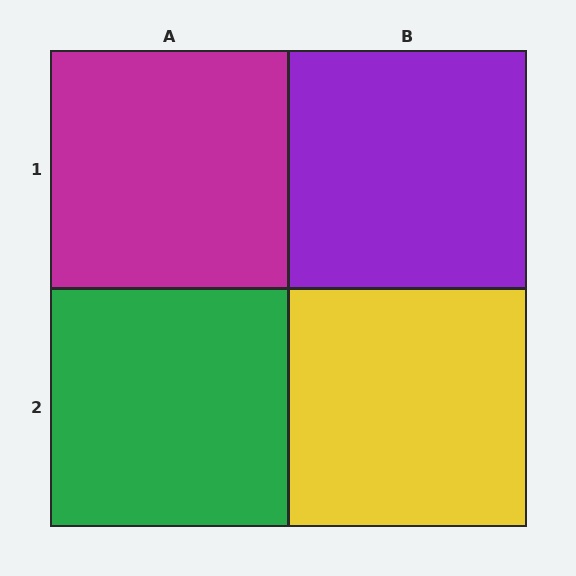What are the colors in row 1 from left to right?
Magenta, purple.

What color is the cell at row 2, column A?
Green.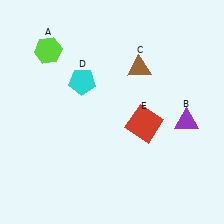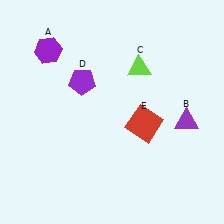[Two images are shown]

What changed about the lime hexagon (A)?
In Image 1, A is lime. In Image 2, it changed to purple.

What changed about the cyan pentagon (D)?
In Image 1, D is cyan. In Image 2, it changed to purple.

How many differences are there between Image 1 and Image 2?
There are 3 differences between the two images.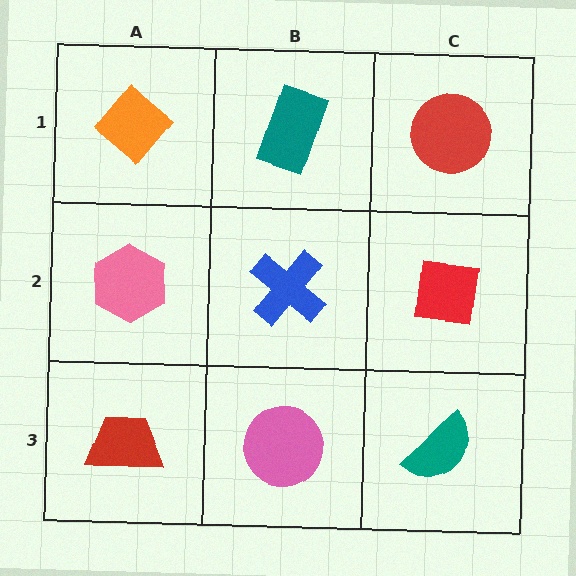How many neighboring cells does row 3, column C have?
2.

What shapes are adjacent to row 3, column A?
A pink hexagon (row 2, column A), a pink circle (row 3, column B).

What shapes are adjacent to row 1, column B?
A blue cross (row 2, column B), an orange diamond (row 1, column A), a red circle (row 1, column C).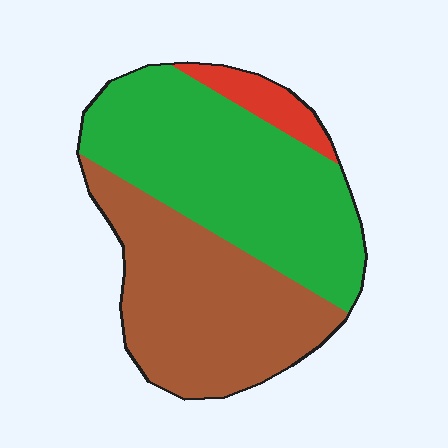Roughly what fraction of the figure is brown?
Brown covers 43% of the figure.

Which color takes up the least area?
Red, at roughly 5%.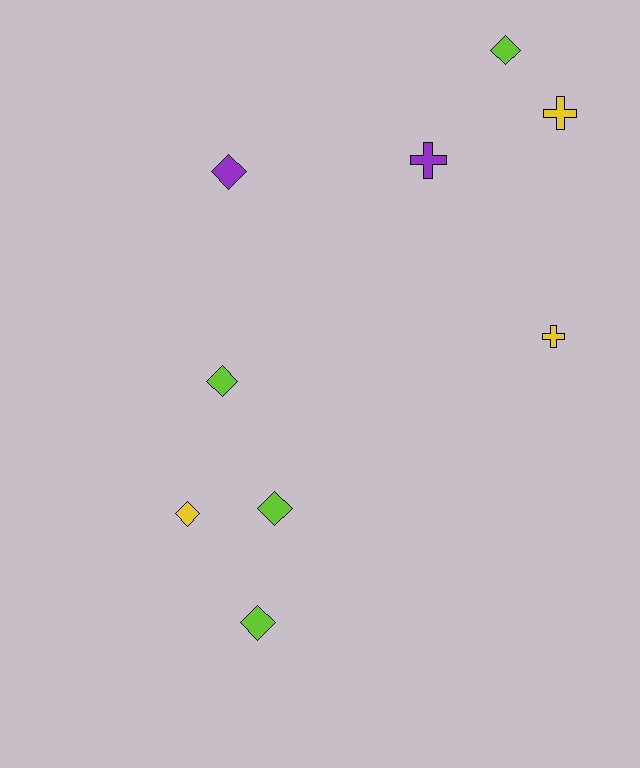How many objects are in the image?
There are 9 objects.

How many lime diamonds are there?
There are 4 lime diamonds.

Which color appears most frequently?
Lime, with 4 objects.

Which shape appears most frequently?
Diamond, with 6 objects.